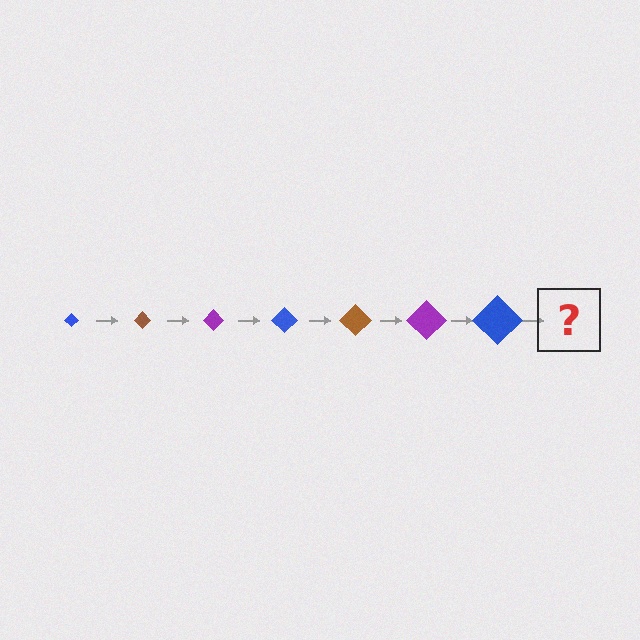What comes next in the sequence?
The next element should be a brown diamond, larger than the previous one.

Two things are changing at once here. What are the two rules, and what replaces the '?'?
The two rules are that the diamond grows larger each step and the color cycles through blue, brown, and purple. The '?' should be a brown diamond, larger than the previous one.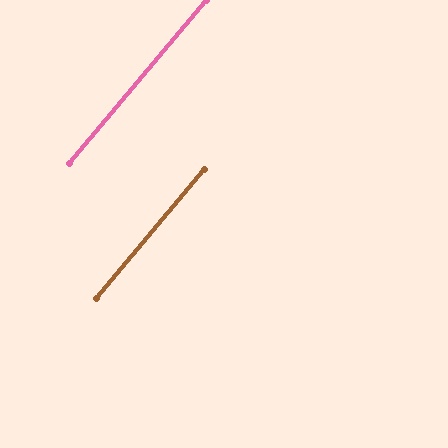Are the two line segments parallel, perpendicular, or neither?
Parallel — their directions differ by only 0.4°.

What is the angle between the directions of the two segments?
Approximately 0 degrees.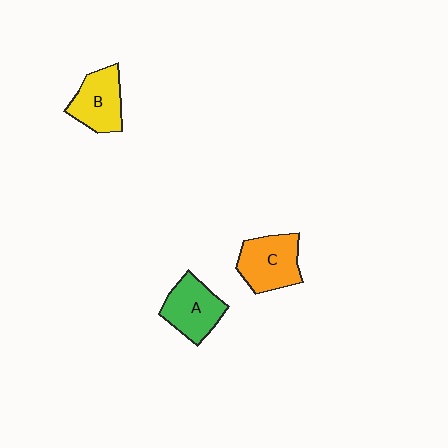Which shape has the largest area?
Shape C (orange).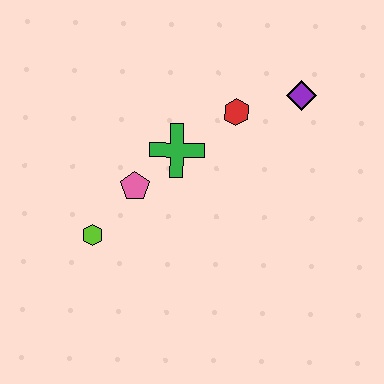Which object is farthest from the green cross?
The purple diamond is farthest from the green cross.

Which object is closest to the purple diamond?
The red hexagon is closest to the purple diamond.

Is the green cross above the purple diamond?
No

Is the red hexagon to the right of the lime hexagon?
Yes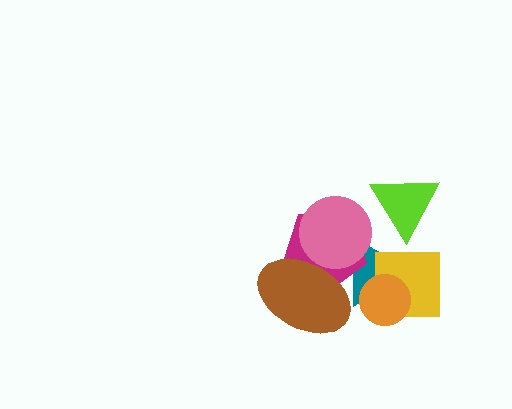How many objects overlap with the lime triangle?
0 objects overlap with the lime triangle.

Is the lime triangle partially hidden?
No, no other shape covers it.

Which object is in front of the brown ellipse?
The pink circle is in front of the brown ellipse.